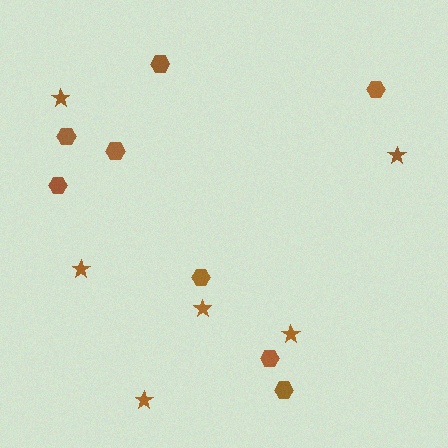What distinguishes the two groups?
There are 2 groups: one group of stars (6) and one group of hexagons (8).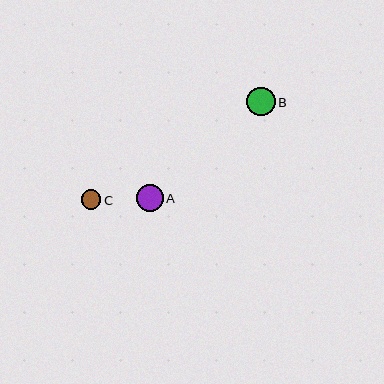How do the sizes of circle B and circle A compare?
Circle B and circle A are approximately the same size.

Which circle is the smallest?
Circle C is the smallest with a size of approximately 20 pixels.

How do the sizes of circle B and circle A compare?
Circle B and circle A are approximately the same size.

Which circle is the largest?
Circle B is the largest with a size of approximately 28 pixels.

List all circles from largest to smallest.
From largest to smallest: B, A, C.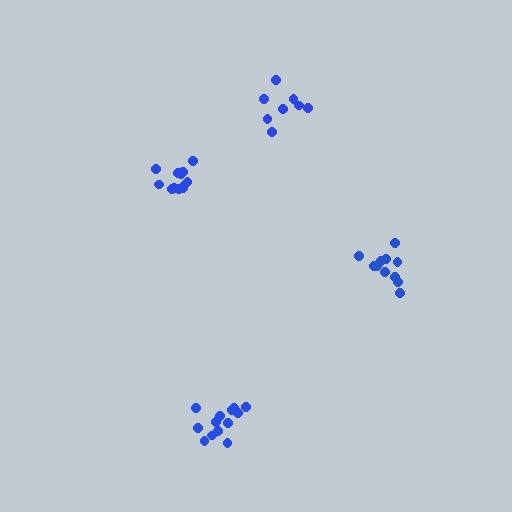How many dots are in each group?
Group 1: 13 dots, Group 2: 12 dots, Group 3: 11 dots, Group 4: 8 dots (44 total).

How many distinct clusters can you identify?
There are 4 distinct clusters.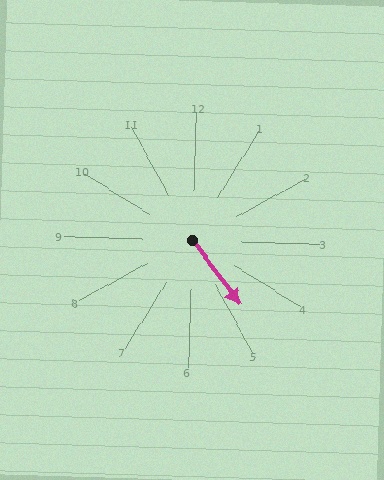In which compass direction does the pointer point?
Southeast.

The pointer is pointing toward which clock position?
Roughly 5 o'clock.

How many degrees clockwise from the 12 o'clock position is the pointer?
Approximately 142 degrees.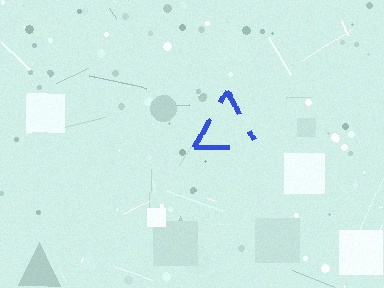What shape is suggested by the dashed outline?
The dashed outline suggests a triangle.